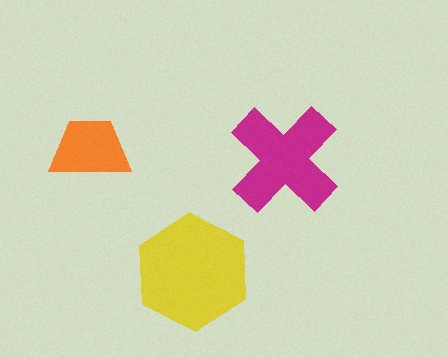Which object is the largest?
The yellow hexagon.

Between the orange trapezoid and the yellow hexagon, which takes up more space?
The yellow hexagon.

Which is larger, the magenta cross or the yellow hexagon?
The yellow hexagon.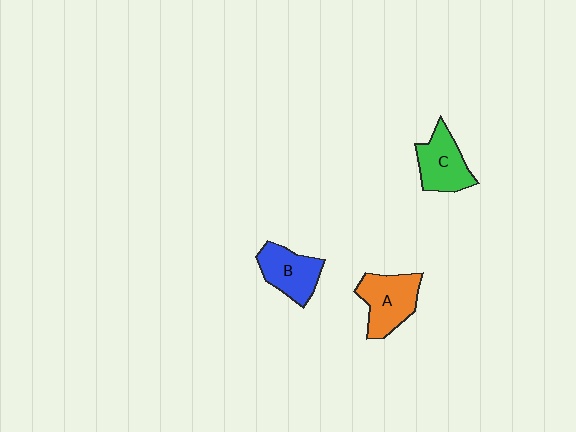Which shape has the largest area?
Shape A (orange).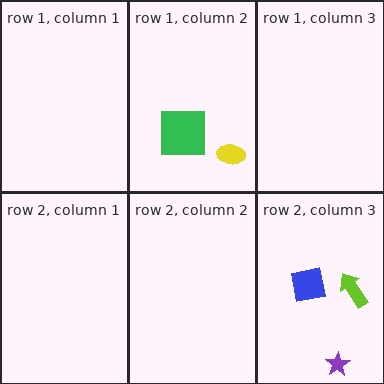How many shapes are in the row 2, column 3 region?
3.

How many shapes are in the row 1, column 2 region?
2.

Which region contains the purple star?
The row 2, column 3 region.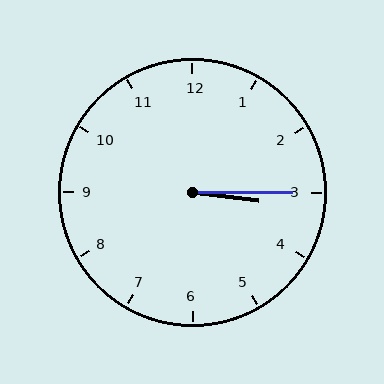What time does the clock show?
3:15.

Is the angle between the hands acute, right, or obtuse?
It is acute.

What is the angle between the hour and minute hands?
Approximately 8 degrees.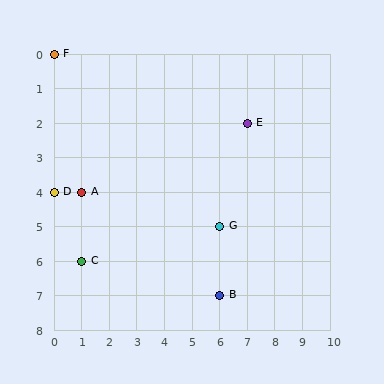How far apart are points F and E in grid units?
Points F and E are 7 columns and 2 rows apart (about 7.3 grid units diagonally).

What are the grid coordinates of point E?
Point E is at grid coordinates (7, 2).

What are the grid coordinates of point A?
Point A is at grid coordinates (1, 4).